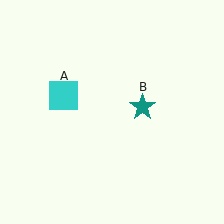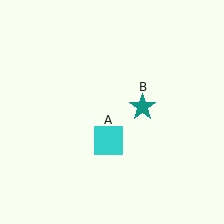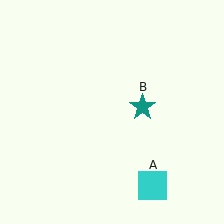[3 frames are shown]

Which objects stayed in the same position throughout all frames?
Teal star (object B) remained stationary.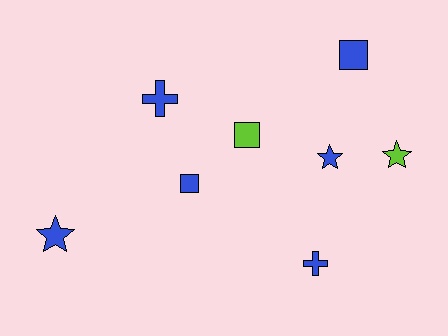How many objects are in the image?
There are 8 objects.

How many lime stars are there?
There is 1 lime star.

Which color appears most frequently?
Blue, with 6 objects.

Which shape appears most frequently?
Star, with 3 objects.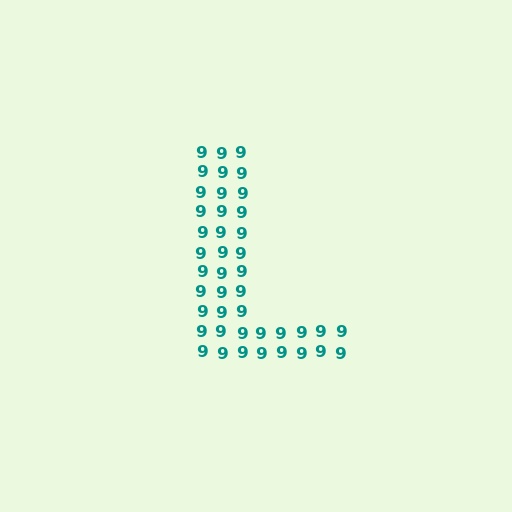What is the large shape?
The large shape is the letter L.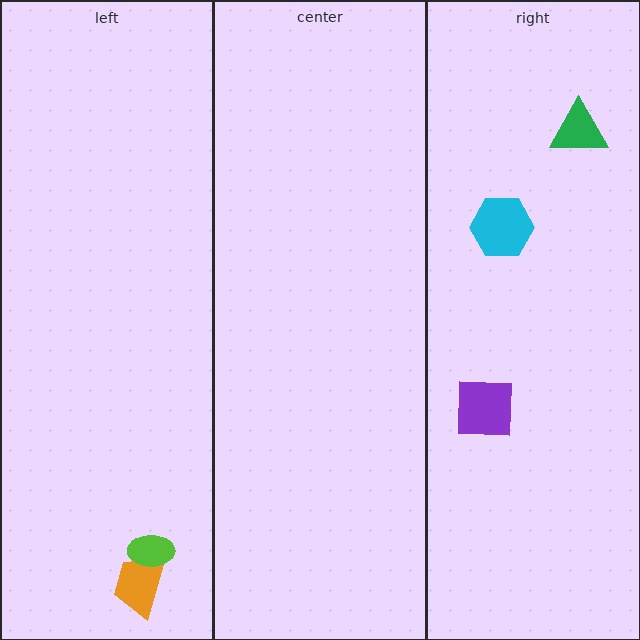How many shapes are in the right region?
3.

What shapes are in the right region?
The purple square, the green triangle, the cyan hexagon.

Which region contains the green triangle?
The right region.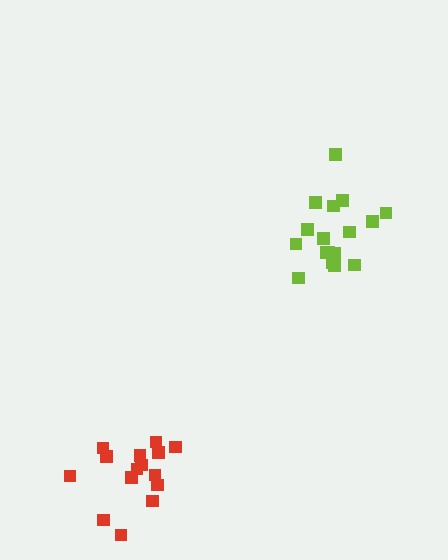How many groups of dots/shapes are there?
There are 2 groups.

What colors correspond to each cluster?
The clusters are colored: red, lime.